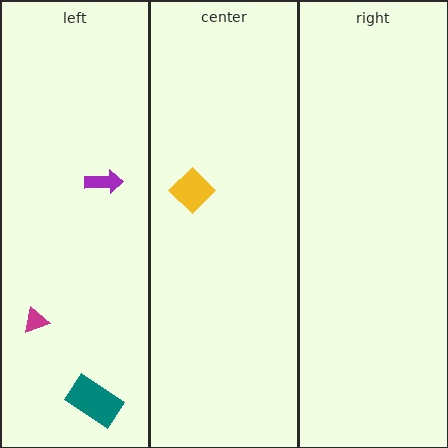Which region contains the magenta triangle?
The left region.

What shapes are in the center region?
The yellow diamond.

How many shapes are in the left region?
3.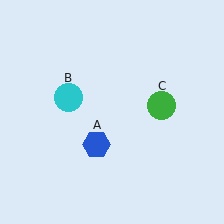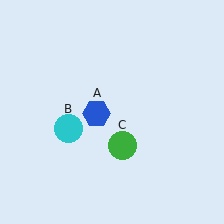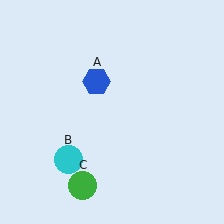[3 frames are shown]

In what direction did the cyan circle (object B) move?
The cyan circle (object B) moved down.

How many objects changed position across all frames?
3 objects changed position: blue hexagon (object A), cyan circle (object B), green circle (object C).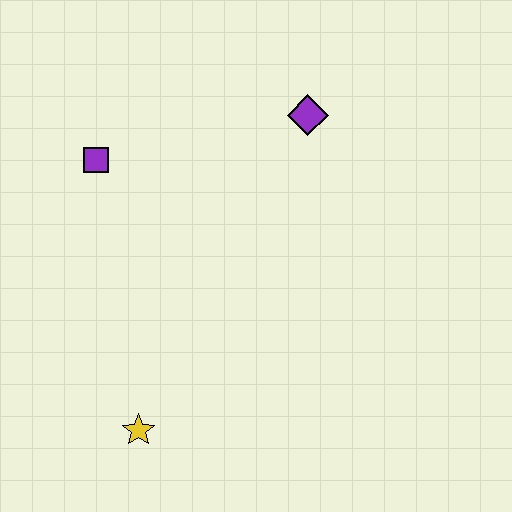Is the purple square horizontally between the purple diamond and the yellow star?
No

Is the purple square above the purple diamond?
No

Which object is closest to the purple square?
The purple diamond is closest to the purple square.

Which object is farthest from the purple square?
The yellow star is farthest from the purple square.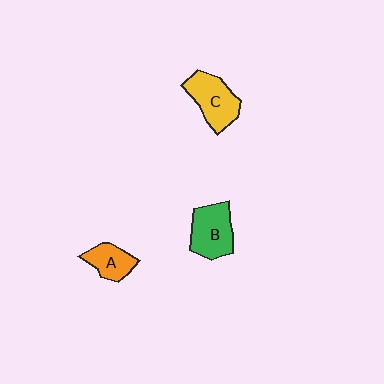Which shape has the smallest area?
Shape A (orange).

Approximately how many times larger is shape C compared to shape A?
Approximately 1.5 times.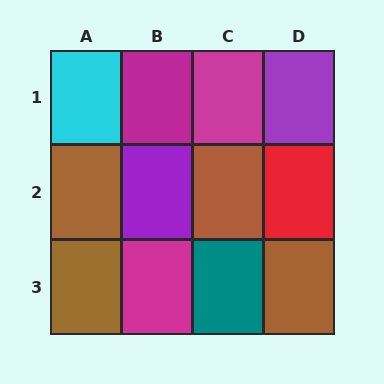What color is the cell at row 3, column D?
Brown.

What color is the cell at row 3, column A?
Brown.